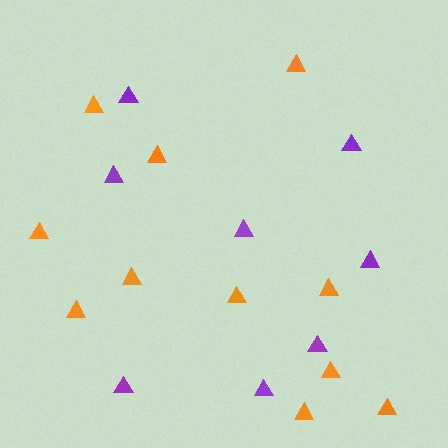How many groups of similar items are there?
There are 2 groups: one group of purple triangles (8) and one group of orange triangles (11).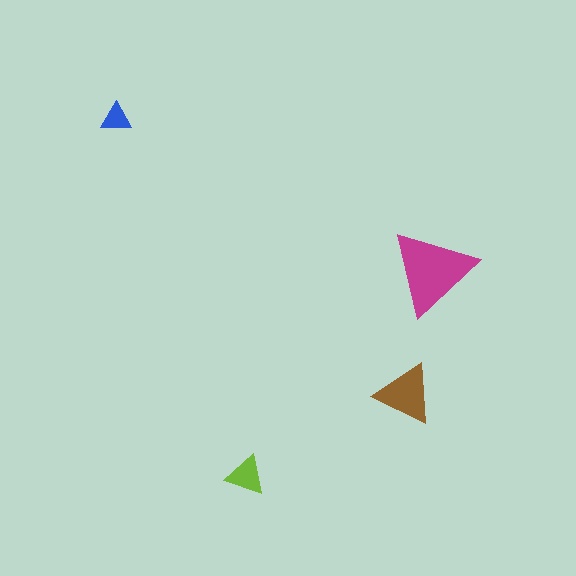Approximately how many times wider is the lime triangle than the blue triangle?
About 1.5 times wider.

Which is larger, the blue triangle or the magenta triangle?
The magenta one.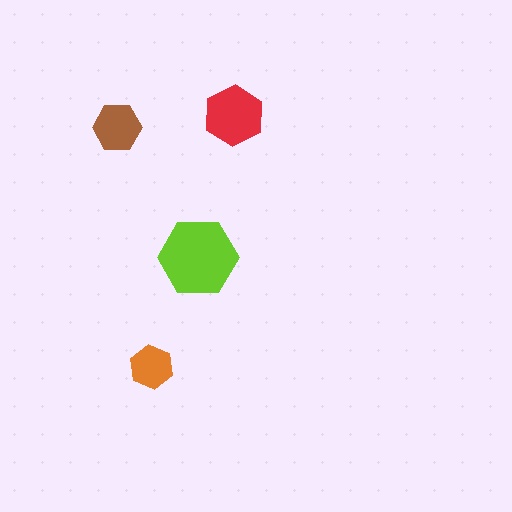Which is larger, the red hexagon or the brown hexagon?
The red one.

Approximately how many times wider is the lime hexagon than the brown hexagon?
About 1.5 times wider.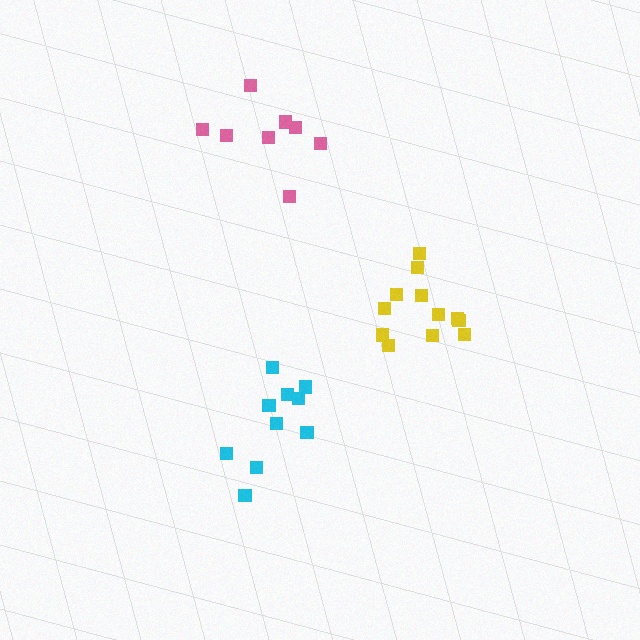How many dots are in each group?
Group 1: 10 dots, Group 2: 12 dots, Group 3: 8 dots (30 total).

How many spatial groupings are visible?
There are 3 spatial groupings.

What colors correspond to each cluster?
The clusters are colored: cyan, yellow, pink.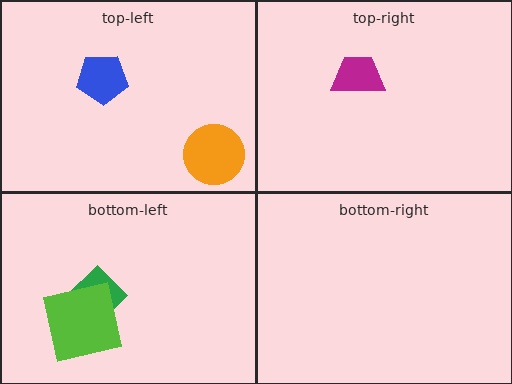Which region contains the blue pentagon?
The top-left region.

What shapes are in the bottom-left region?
The green diamond, the lime square.